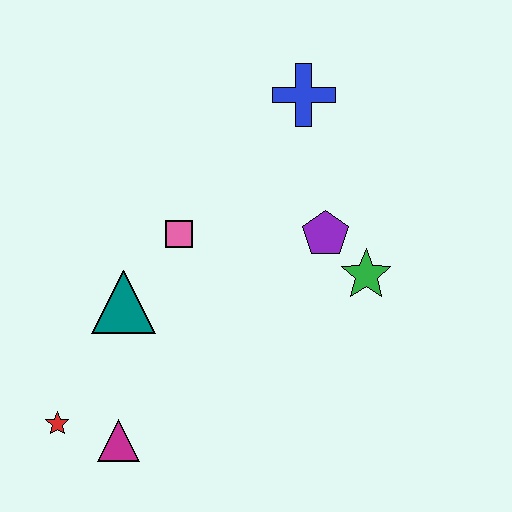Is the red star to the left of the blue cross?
Yes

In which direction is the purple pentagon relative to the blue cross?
The purple pentagon is below the blue cross.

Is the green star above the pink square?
No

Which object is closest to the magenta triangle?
The red star is closest to the magenta triangle.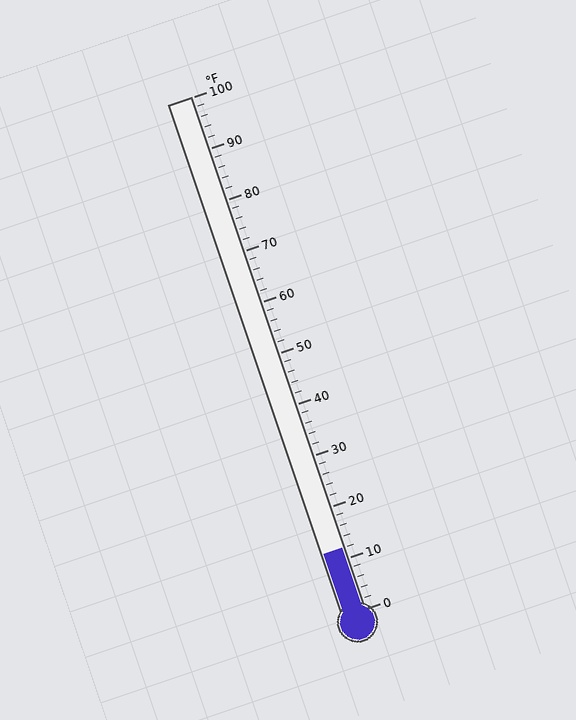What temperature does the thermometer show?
The thermometer shows approximately 12°F.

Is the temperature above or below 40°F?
The temperature is below 40°F.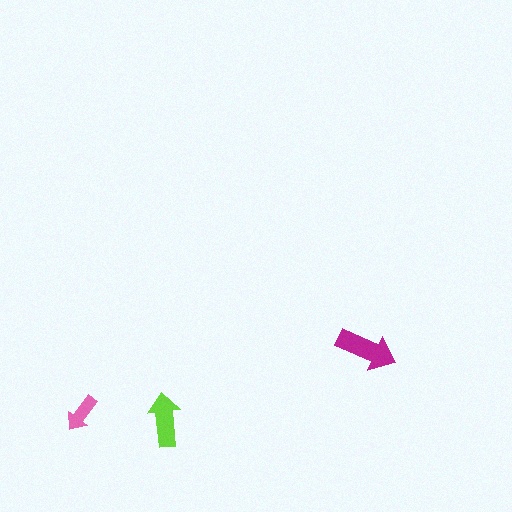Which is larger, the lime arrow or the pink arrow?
The lime one.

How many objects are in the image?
There are 3 objects in the image.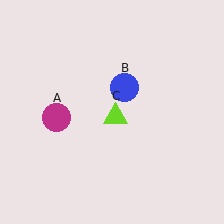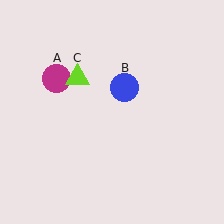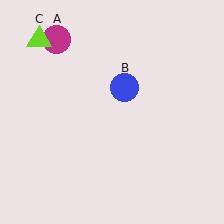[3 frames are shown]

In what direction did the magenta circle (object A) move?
The magenta circle (object A) moved up.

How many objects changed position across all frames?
2 objects changed position: magenta circle (object A), lime triangle (object C).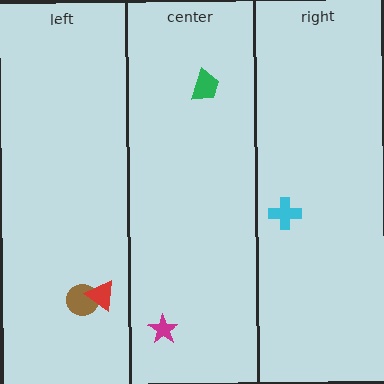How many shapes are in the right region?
1.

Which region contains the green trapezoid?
The center region.